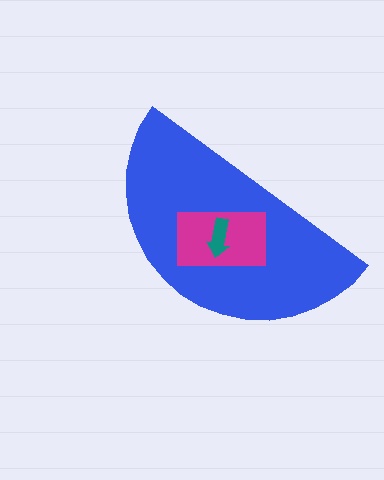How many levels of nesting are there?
3.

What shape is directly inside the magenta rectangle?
The teal arrow.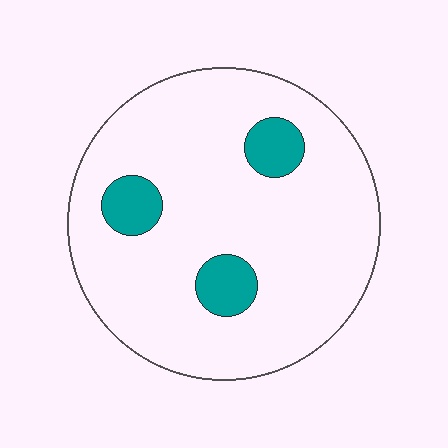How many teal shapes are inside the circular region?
3.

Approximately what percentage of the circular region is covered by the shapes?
Approximately 10%.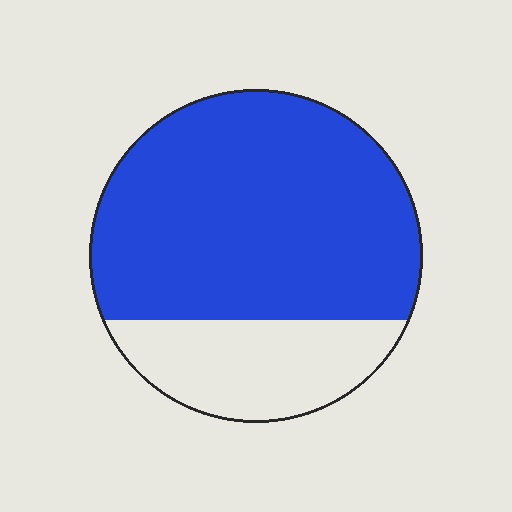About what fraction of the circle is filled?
About three quarters (3/4).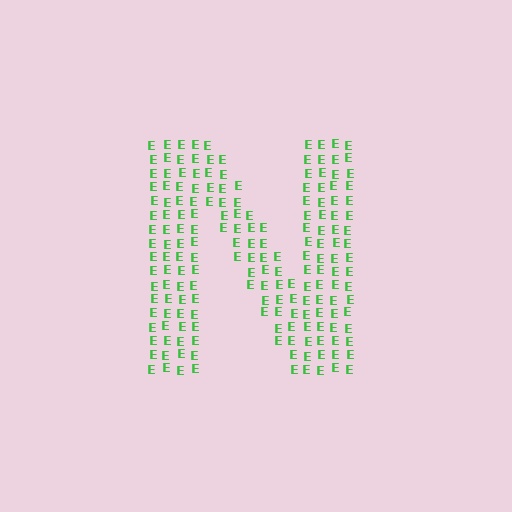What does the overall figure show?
The overall figure shows the letter N.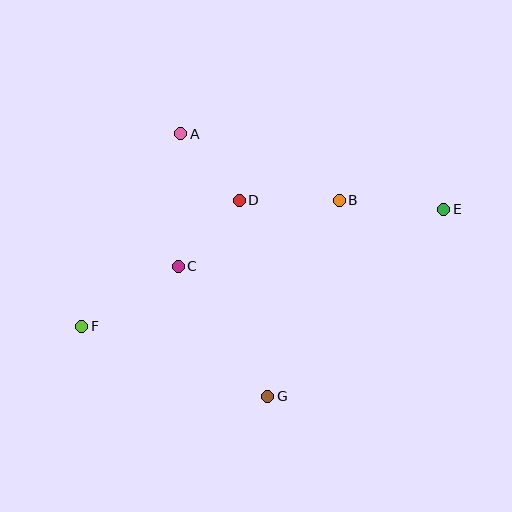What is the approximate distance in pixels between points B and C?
The distance between B and C is approximately 174 pixels.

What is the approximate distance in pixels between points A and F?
The distance between A and F is approximately 216 pixels.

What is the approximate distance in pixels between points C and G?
The distance between C and G is approximately 158 pixels.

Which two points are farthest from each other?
Points E and F are farthest from each other.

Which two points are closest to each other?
Points A and D are closest to each other.